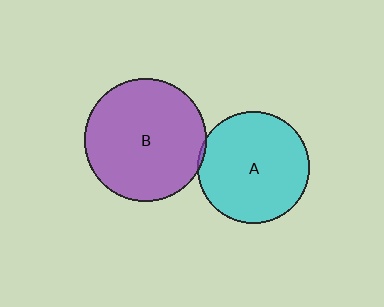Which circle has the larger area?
Circle B (purple).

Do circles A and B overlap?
Yes.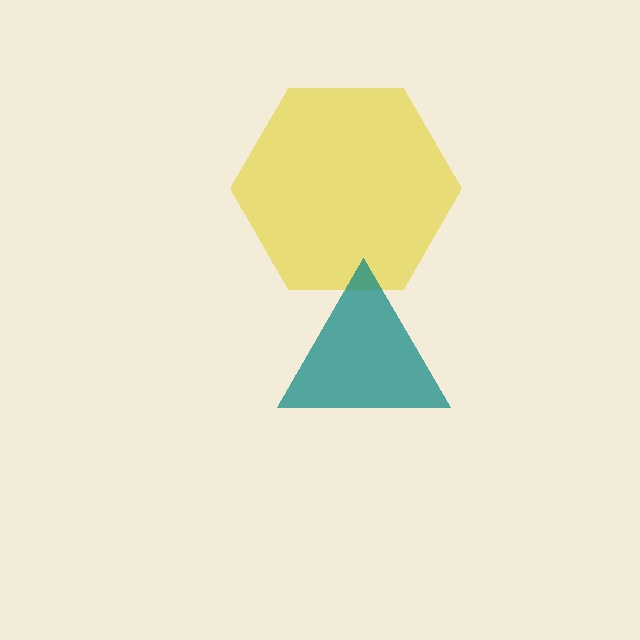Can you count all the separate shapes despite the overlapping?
Yes, there are 2 separate shapes.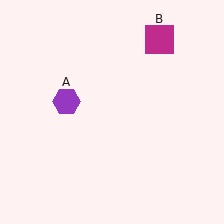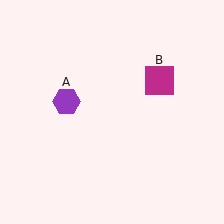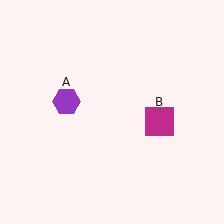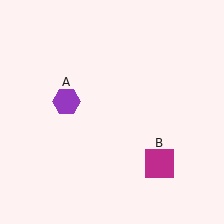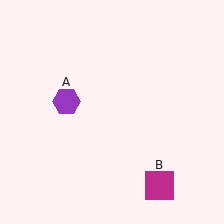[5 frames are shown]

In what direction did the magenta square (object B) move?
The magenta square (object B) moved down.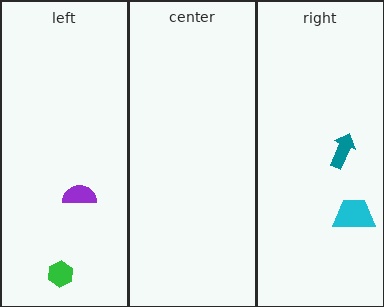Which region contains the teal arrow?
The right region.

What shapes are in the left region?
The purple semicircle, the green hexagon.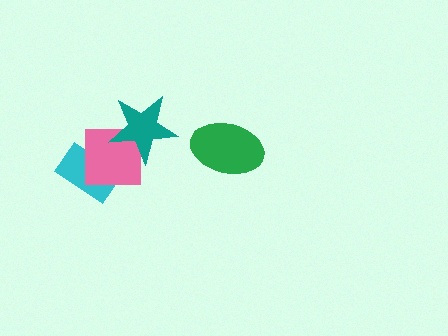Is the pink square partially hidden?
Yes, it is partially covered by another shape.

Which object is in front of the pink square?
The teal star is in front of the pink square.